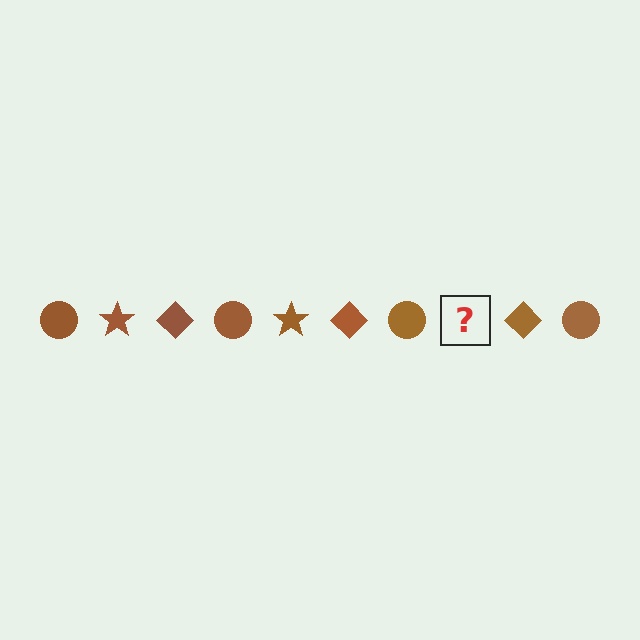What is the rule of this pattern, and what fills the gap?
The rule is that the pattern cycles through circle, star, diamond shapes in brown. The gap should be filled with a brown star.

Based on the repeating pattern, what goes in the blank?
The blank should be a brown star.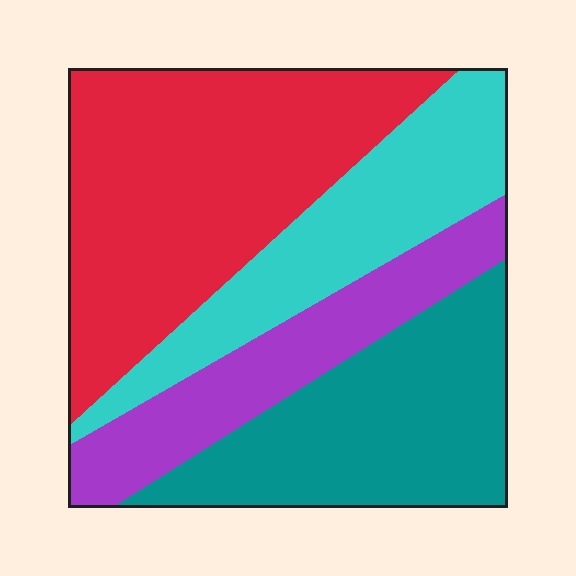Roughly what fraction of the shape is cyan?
Cyan takes up about one fifth (1/5) of the shape.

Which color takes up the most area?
Red, at roughly 35%.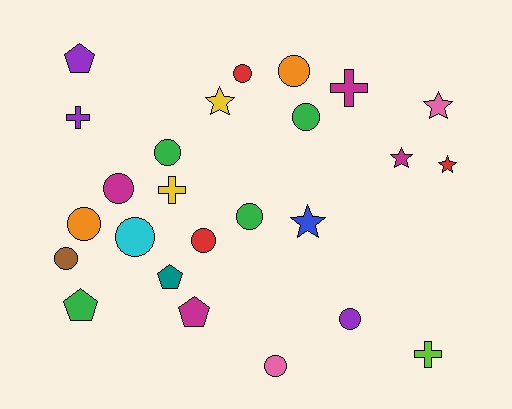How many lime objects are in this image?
There is 1 lime object.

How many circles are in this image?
There are 12 circles.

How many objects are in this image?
There are 25 objects.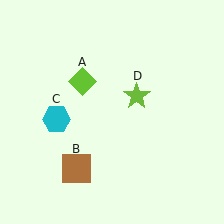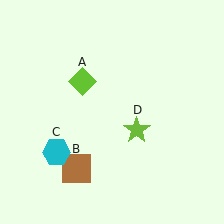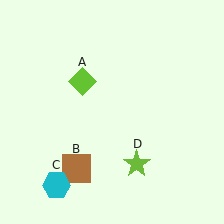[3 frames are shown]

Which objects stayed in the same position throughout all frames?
Lime diamond (object A) and brown square (object B) remained stationary.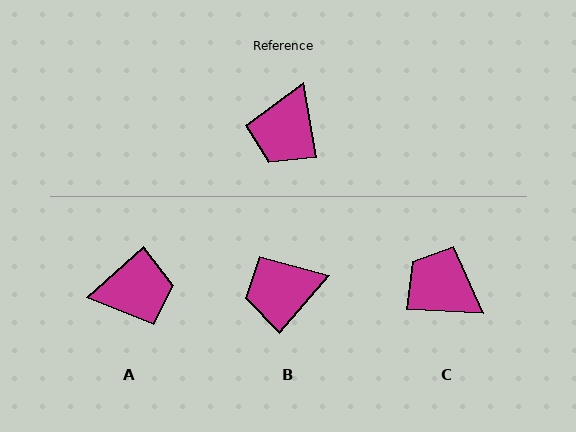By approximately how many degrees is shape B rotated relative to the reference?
Approximately 51 degrees clockwise.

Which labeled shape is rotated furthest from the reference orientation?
A, about 122 degrees away.